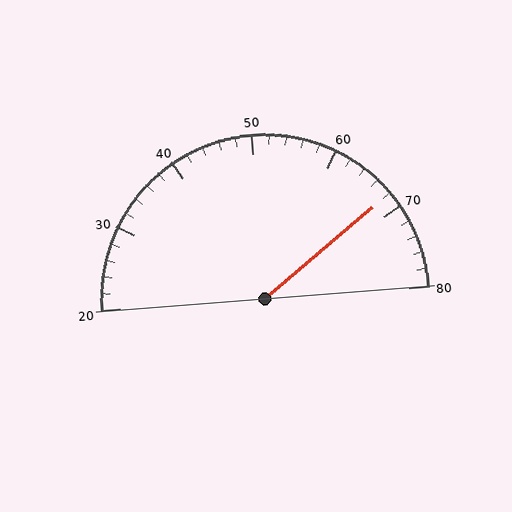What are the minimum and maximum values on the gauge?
The gauge ranges from 20 to 80.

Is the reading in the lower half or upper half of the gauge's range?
The reading is in the upper half of the range (20 to 80).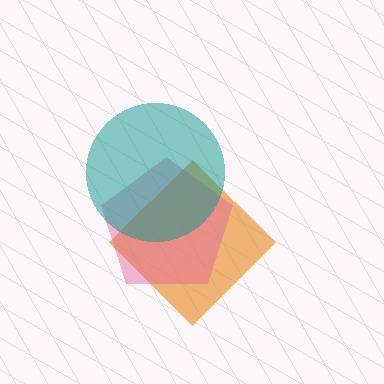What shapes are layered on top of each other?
The layered shapes are: an orange diamond, a pink pentagon, a teal circle.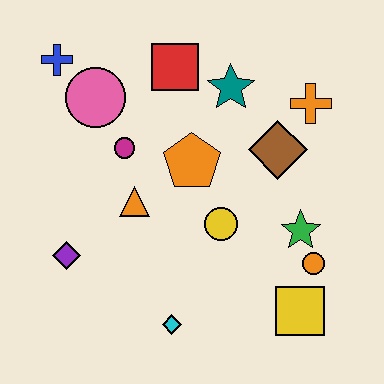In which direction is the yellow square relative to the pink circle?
The yellow square is below the pink circle.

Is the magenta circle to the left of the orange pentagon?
Yes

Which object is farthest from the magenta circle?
The yellow square is farthest from the magenta circle.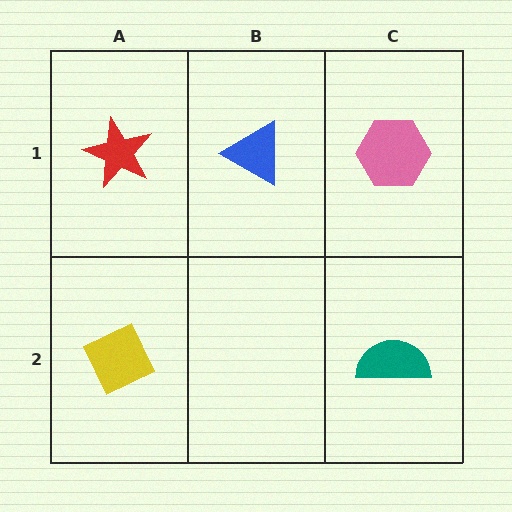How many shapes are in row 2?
2 shapes.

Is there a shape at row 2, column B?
No, that cell is empty.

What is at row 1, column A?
A red star.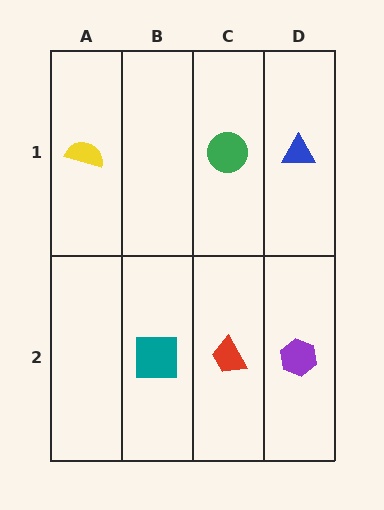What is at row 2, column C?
A red trapezoid.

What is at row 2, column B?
A teal square.